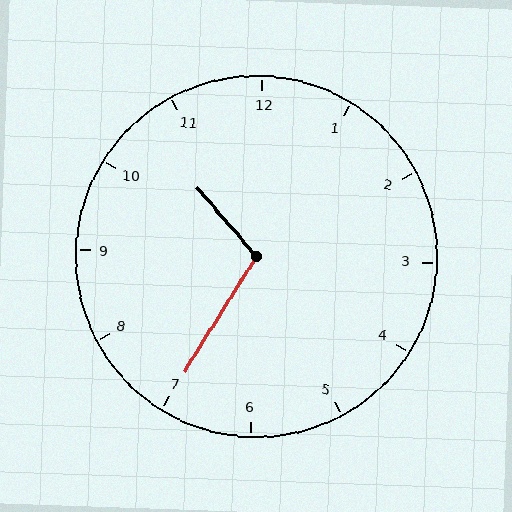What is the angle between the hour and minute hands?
Approximately 108 degrees.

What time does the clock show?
10:35.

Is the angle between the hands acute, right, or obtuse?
It is obtuse.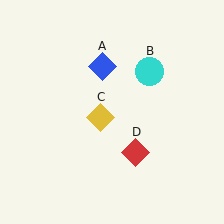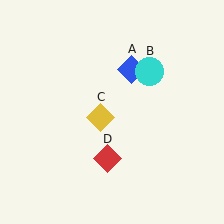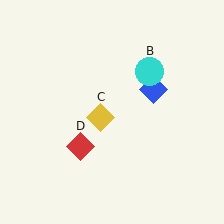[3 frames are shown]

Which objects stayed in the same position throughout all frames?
Cyan circle (object B) and yellow diamond (object C) remained stationary.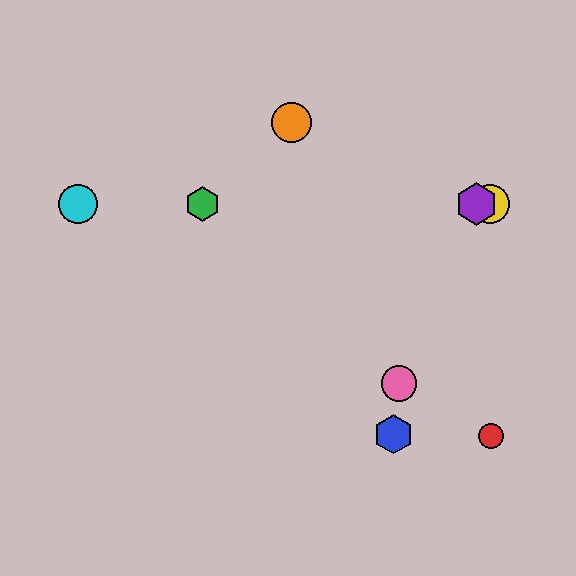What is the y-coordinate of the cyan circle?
The cyan circle is at y≈204.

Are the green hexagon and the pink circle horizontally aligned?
No, the green hexagon is at y≈204 and the pink circle is at y≈384.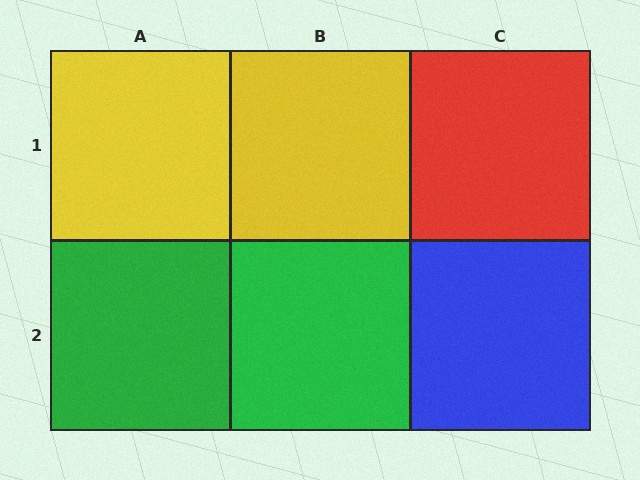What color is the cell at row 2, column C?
Blue.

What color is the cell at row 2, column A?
Green.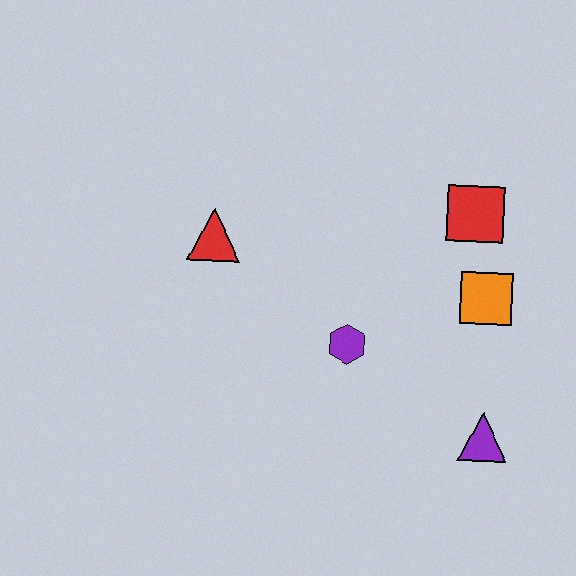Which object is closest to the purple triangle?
The orange square is closest to the purple triangle.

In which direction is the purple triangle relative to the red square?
The purple triangle is below the red square.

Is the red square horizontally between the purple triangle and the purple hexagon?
Yes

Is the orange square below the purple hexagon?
No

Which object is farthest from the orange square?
The red triangle is farthest from the orange square.